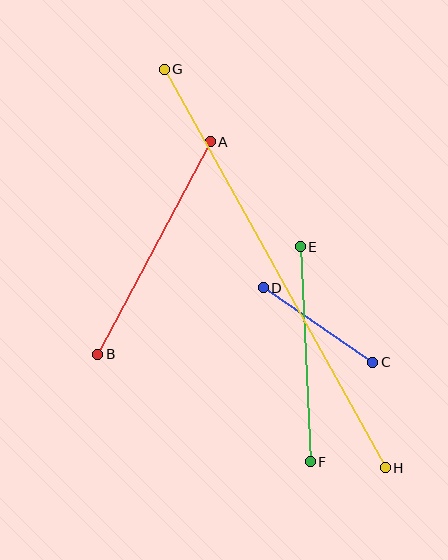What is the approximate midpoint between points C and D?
The midpoint is at approximately (318, 325) pixels.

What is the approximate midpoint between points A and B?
The midpoint is at approximately (154, 248) pixels.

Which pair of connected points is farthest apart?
Points G and H are farthest apart.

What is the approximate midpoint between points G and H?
The midpoint is at approximately (275, 268) pixels.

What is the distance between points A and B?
The distance is approximately 240 pixels.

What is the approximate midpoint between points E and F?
The midpoint is at approximately (305, 354) pixels.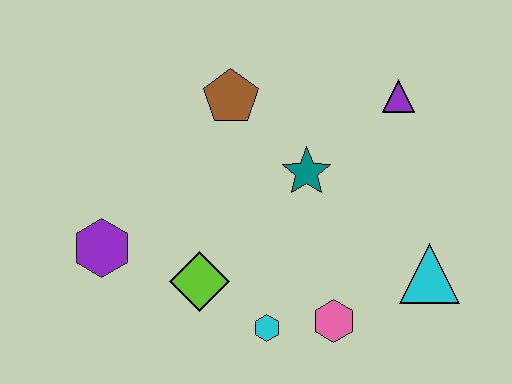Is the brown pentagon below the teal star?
No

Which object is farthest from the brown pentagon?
The cyan triangle is farthest from the brown pentagon.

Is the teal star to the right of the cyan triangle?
No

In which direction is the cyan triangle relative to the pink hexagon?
The cyan triangle is to the right of the pink hexagon.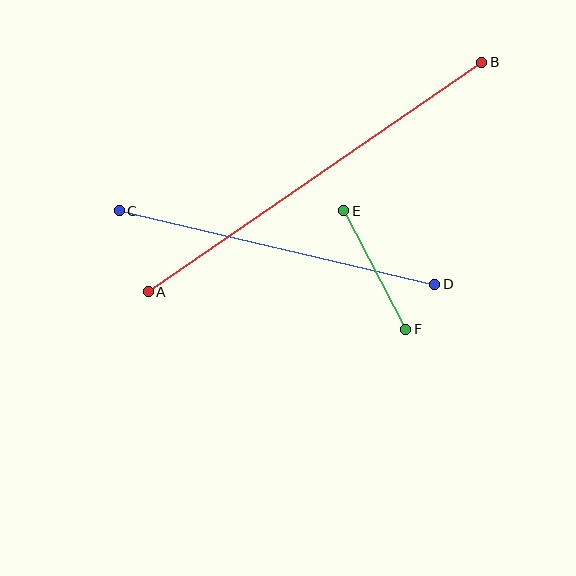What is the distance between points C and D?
The distance is approximately 324 pixels.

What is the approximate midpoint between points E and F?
The midpoint is at approximately (375, 270) pixels.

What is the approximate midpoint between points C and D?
The midpoint is at approximately (277, 247) pixels.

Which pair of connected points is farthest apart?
Points A and B are farthest apart.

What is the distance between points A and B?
The distance is approximately 405 pixels.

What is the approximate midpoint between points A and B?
The midpoint is at approximately (315, 177) pixels.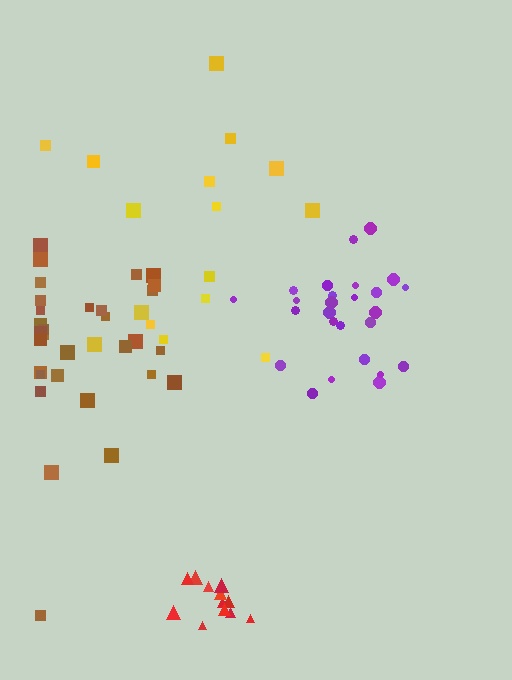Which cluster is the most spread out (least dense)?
Yellow.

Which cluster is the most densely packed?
Red.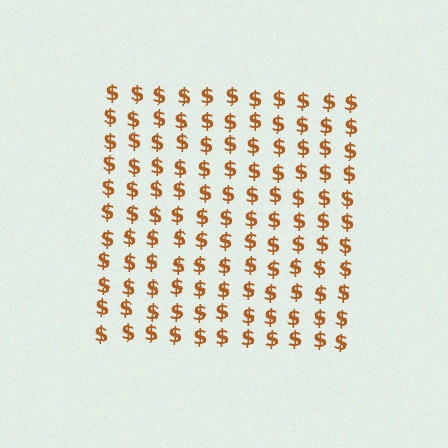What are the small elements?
The small elements are dollar signs.